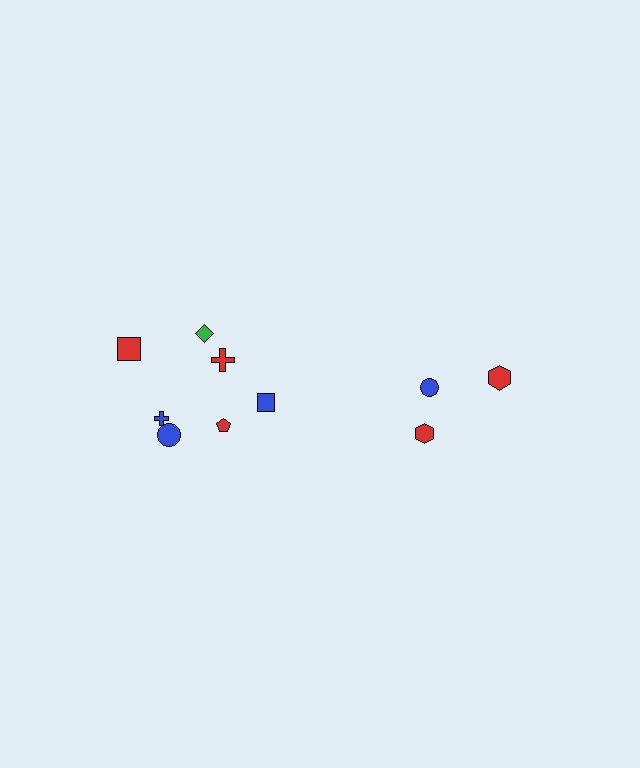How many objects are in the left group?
There are 7 objects.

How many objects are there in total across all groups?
There are 10 objects.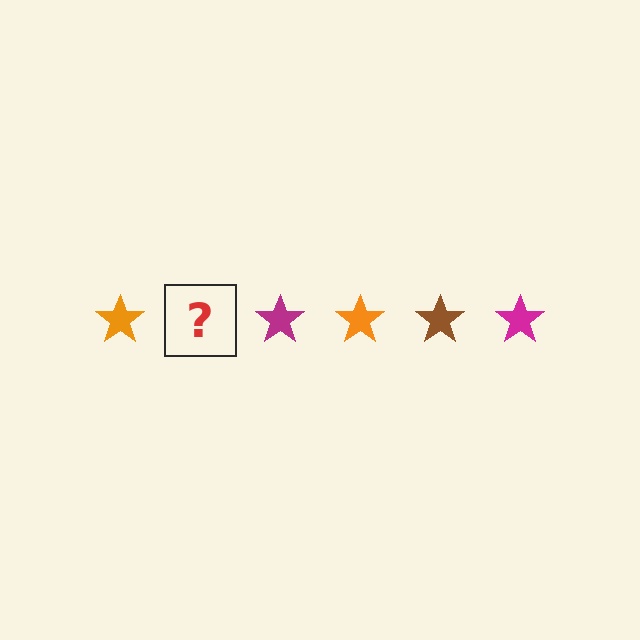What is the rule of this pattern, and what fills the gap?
The rule is that the pattern cycles through orange, brown, magenta stars. The gap should be filled with a brown star.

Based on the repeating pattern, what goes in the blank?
The blank should be a brown star.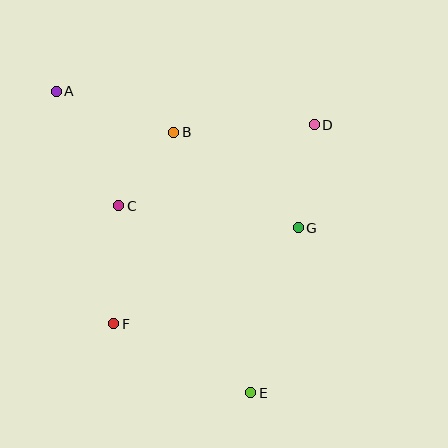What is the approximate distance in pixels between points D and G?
The distance between D and G is approximately 104 pixels.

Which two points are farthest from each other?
Points A and E are farthest from each other.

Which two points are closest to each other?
Points B and C are closest to each other.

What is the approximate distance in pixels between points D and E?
The distance between D and E is approximately 275 pixels.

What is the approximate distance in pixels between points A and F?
The distance between A and F is approximately 240 pixels.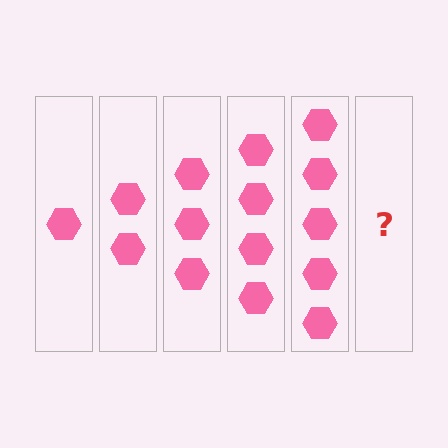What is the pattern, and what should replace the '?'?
The pattern is that each step adds one more hexagon. The '?' should be 6 hexagons.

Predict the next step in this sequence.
The next step is 6 hexagons.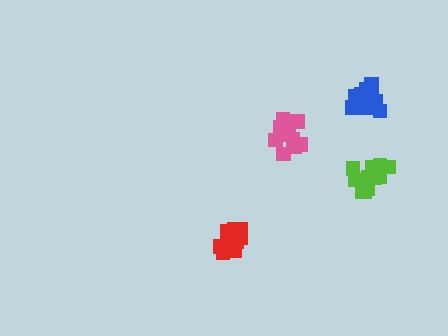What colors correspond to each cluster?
The clusters are colored: lime, blue, red, pink.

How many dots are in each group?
Group 1: 15 dots, Group 2: 14 dots, Group 3: 13 dots, Group 4: 12 dots (54 total).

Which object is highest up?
The blue cluster is topmost.